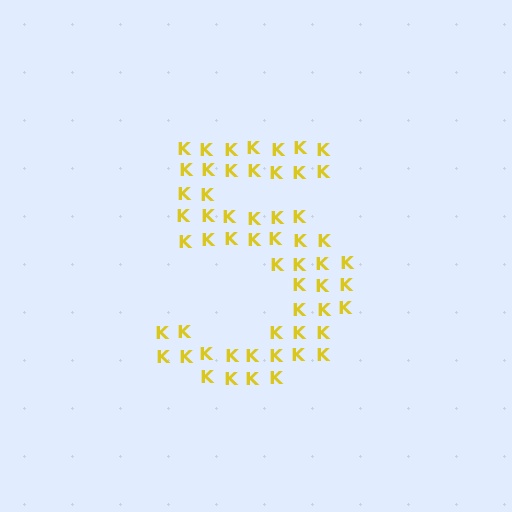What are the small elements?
The small elements are letter K's.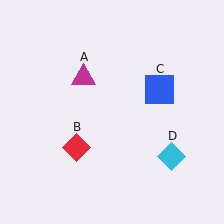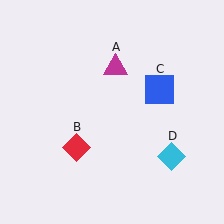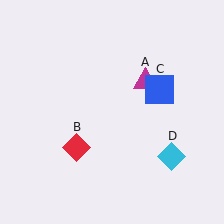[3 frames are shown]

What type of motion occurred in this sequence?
The magenta triangle (object A) rotated clockwise around the center of the scene.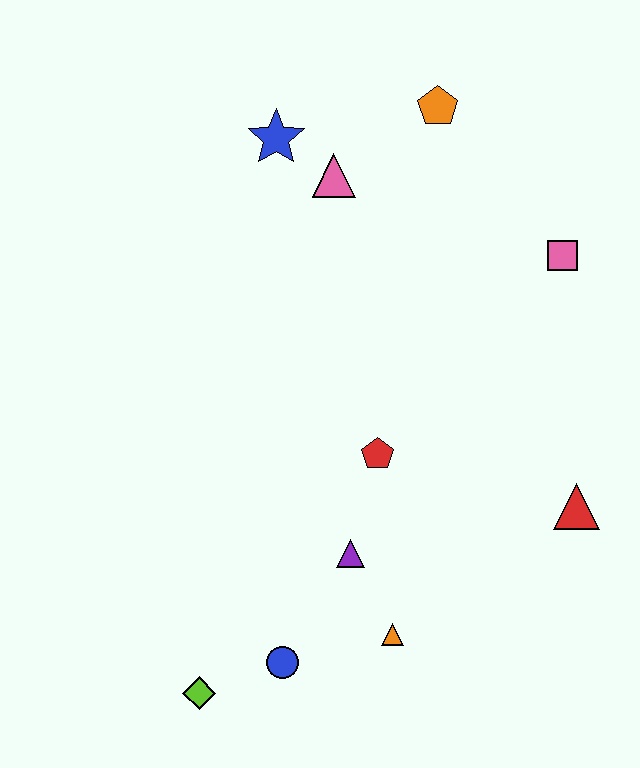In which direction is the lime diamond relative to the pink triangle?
The lime diamond is below the pink triangle.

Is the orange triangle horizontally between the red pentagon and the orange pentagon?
Yes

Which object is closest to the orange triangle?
The purple triangle is closest to the orange triangle.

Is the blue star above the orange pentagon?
No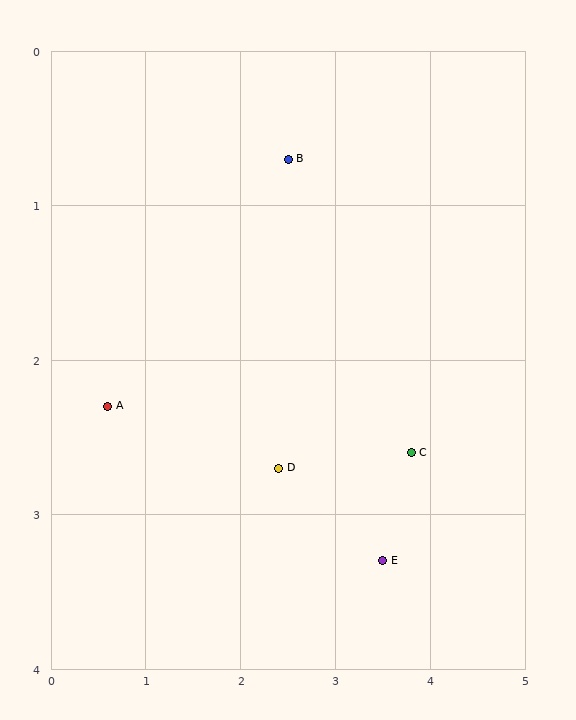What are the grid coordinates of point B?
Point B is at approximately (2.5, 0.7).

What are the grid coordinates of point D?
Point D is at approximately (2.4, 2.7).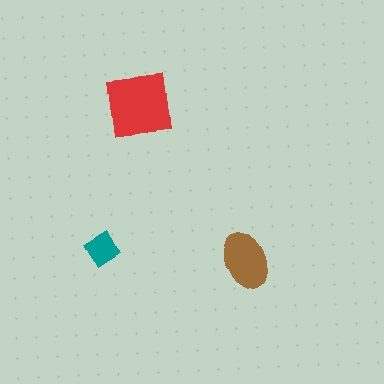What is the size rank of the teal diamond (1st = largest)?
3rd.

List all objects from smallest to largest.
The teal diamond, the brown ellipse, the red square.